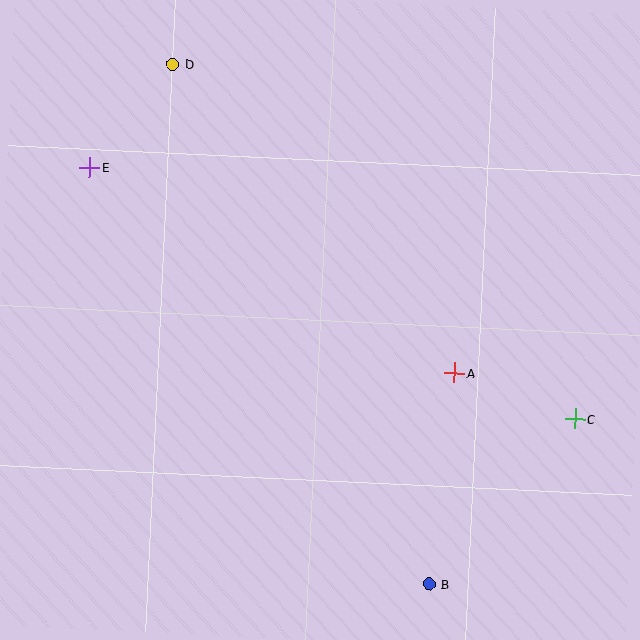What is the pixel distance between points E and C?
The distance between E and C is 546 pixels.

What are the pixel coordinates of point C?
Point C is at (575, 419).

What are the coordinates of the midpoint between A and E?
The midpoint between A and E is at (272, 270).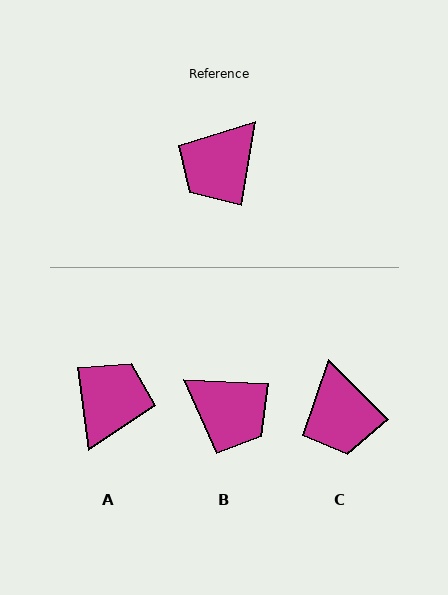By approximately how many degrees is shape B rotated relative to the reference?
Approximately 97 degrees counter-clockwise.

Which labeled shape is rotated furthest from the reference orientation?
A, about 163 degrees away.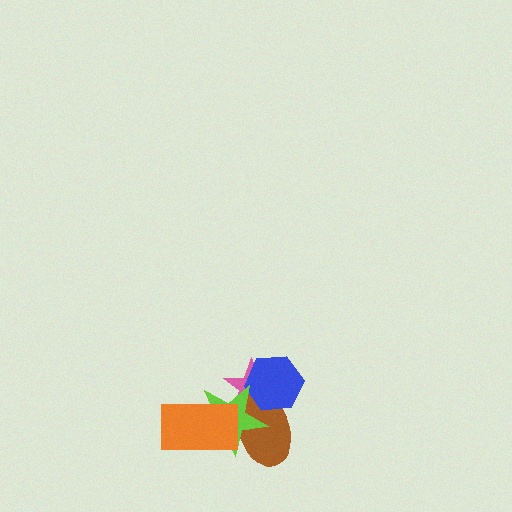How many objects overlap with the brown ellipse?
4 objects overlap with the brown ellipse.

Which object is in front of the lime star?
The orange rectangle is in front of the lime star.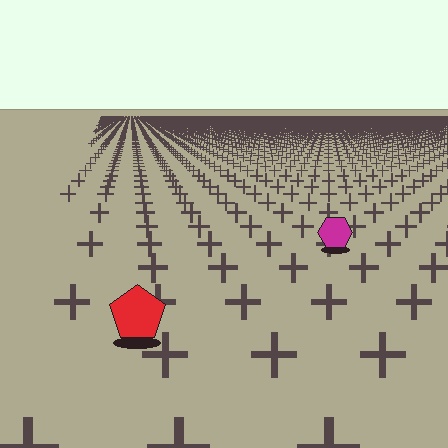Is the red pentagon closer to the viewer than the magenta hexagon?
Yes. The red pentagon is closer — you can tell from the texture gradient: the ground texture is coarser near it.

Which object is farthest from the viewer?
The magenta hexagon is farthest from the viewer. It appears smaller and the ground texture around it is denser.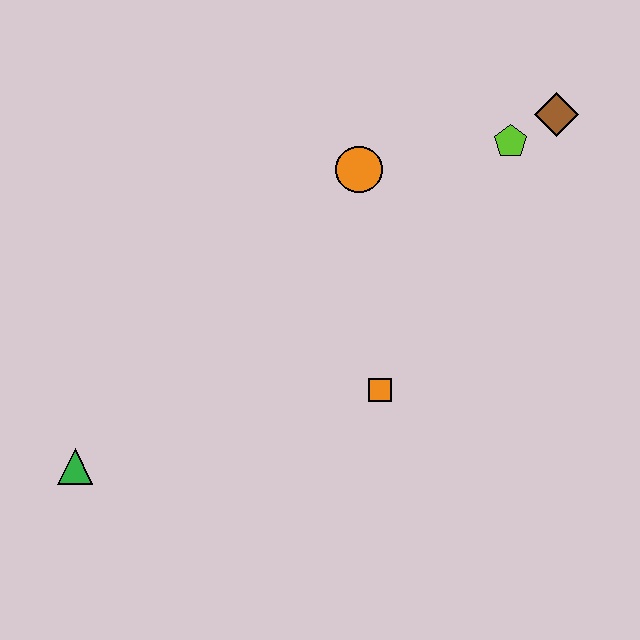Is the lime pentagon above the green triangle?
Yes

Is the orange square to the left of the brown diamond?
Yes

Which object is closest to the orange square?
The orange circle is closest to the orange square.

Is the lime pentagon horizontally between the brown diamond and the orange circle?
Yes